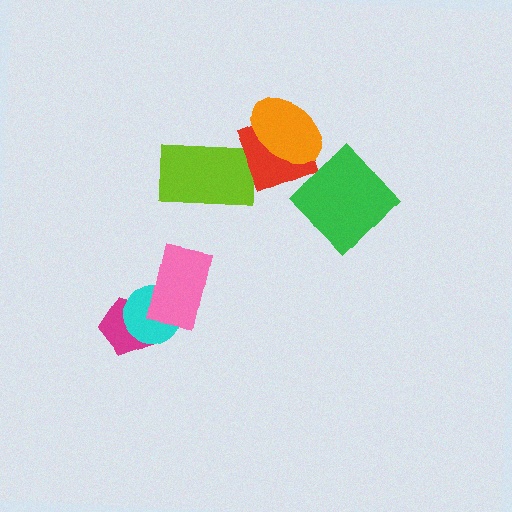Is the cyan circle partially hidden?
Yes, it is partially covered by another shape.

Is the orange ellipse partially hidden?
No, no other shape covers it.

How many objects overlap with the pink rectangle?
1 object overlaps with the pink rectangle.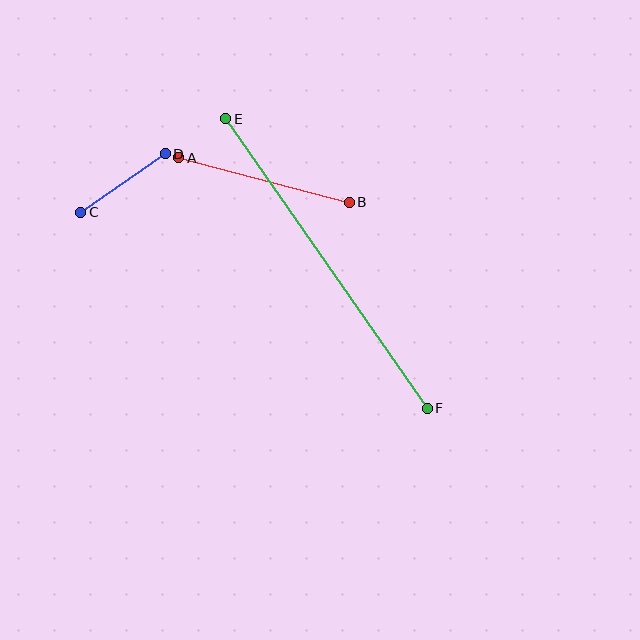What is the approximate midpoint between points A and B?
The midpoint is at approximately (264, 180) pixels.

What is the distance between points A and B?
The distance is approximately 176 pixels.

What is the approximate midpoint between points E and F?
The midpoint is at approximately (326, 264) pixels.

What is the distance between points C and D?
The distance is approximately 102 pixels.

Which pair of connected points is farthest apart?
Points E and F are farthest apart.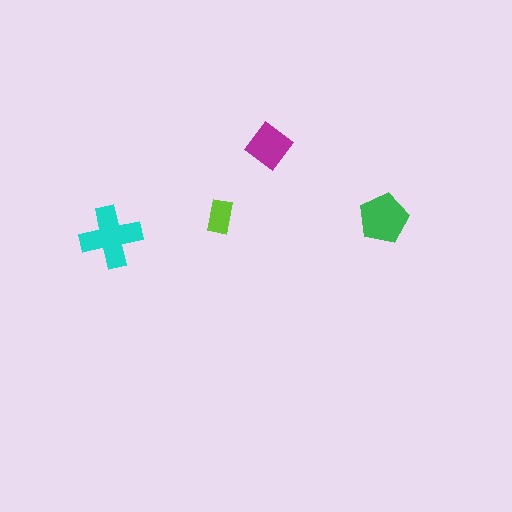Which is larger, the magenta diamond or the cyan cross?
The cyan cross.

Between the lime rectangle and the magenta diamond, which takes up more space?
The magenta diamond.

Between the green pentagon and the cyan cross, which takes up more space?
The cyan cross.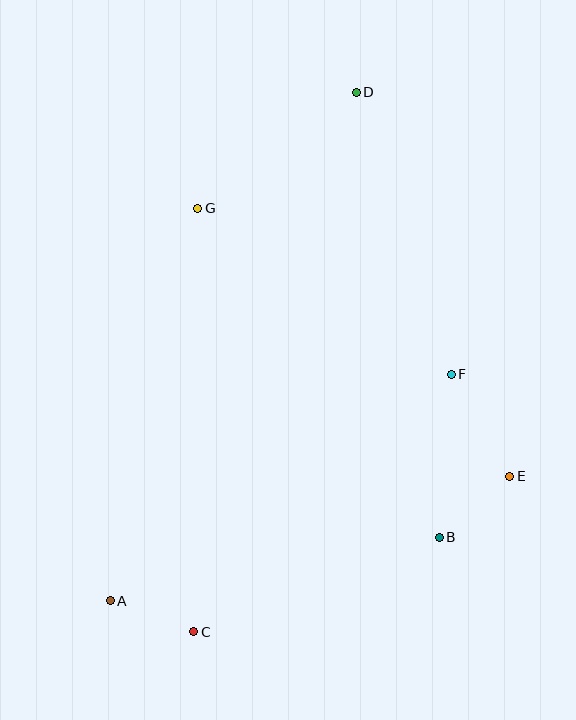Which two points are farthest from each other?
Points A and D are farthest from each other.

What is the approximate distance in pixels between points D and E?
The distance between D and E is approximately 414 pixels.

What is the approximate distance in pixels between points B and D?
The distance between B and D is approximately 453 pixels.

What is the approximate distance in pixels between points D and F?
The distance between D and F is approximately 298 pixels.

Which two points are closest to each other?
Points A and C are closest to each other.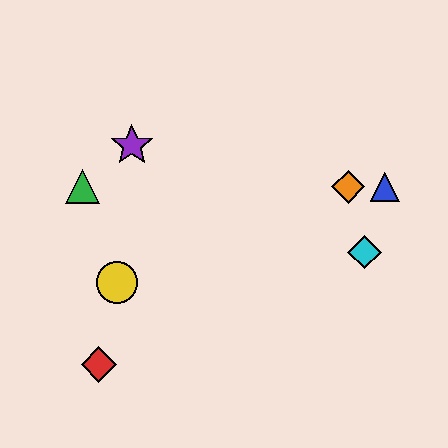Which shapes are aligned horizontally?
The blue triangle, the green triangle, the orange diamond are aligned horizontally.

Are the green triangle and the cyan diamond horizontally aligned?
No, the green triangle is at y≈187 and the cyan diamond is at y≈252.